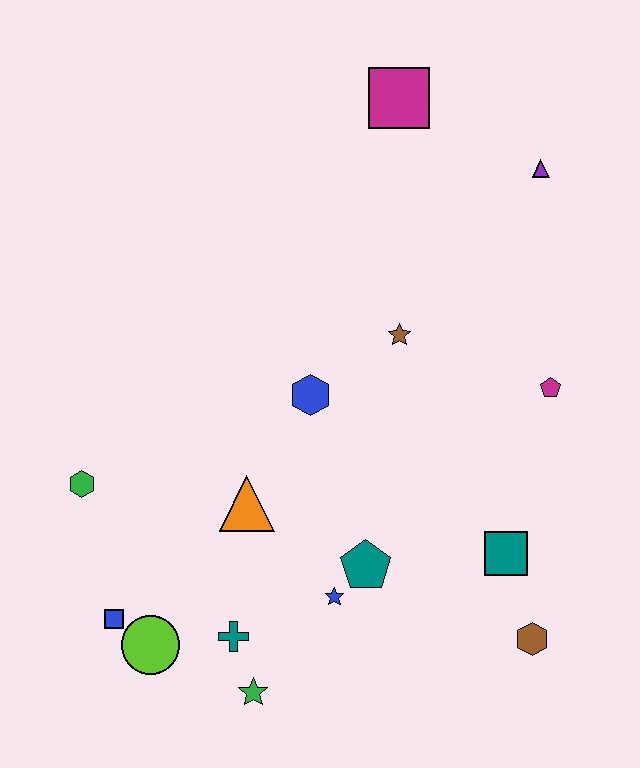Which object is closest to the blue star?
The teal pentagon is closest to the blue star.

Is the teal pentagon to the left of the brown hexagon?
Yes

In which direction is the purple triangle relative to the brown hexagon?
The purple triangle is above the brown hexagon.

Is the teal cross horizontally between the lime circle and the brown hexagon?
Yes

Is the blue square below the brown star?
Yes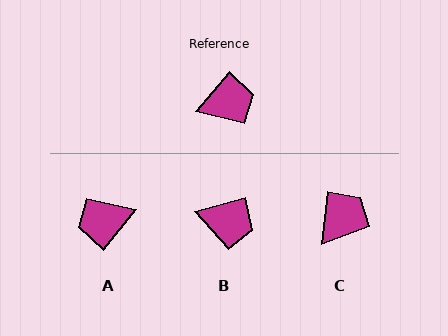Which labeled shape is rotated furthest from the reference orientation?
A, about 178 degrees away.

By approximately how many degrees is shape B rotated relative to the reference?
Approximately 34 degrees clockwise.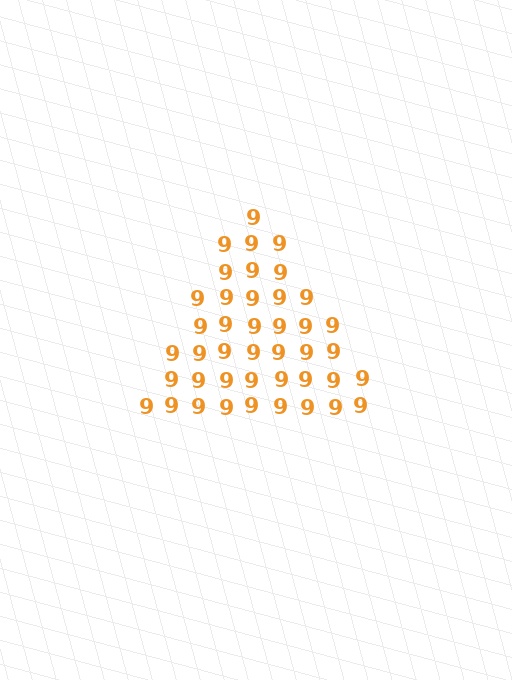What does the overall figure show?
The overall figure shows a triangle.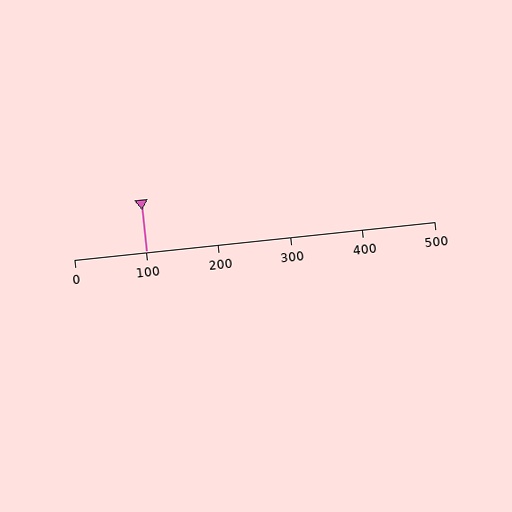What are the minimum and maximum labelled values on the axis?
The axis runs from 0 to 500.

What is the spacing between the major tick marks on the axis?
The major ticks are spaced 100 apart.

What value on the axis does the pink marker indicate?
The marker indicates approximately 100.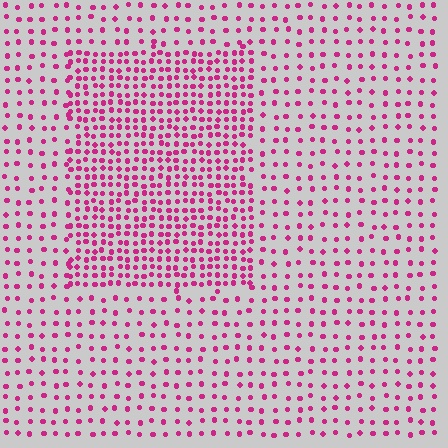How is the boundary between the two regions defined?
The boundary is defined by a change in element density (approximately 2.2x ratio). All elements are the same color, size, and shape.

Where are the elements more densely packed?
The elements are more densely packed inside the rectangle boundary.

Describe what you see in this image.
The image contains small magenta elements arranged at two different densities. A rectangle-shaped region is visible where the elements are more densely packed than the surrounding area.